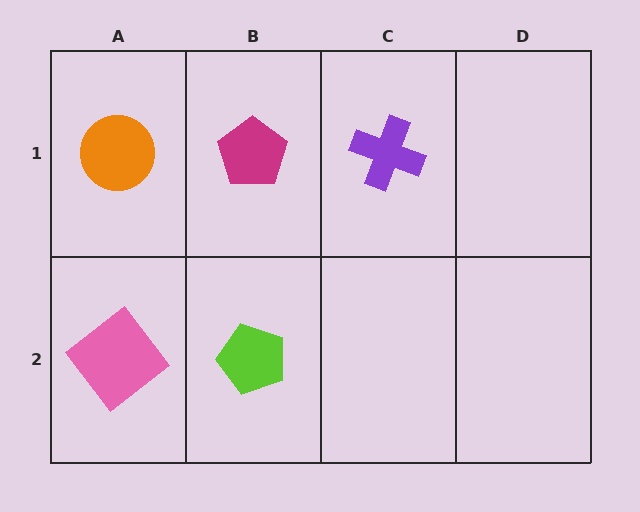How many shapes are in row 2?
2 shapes.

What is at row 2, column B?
A lime pentagon.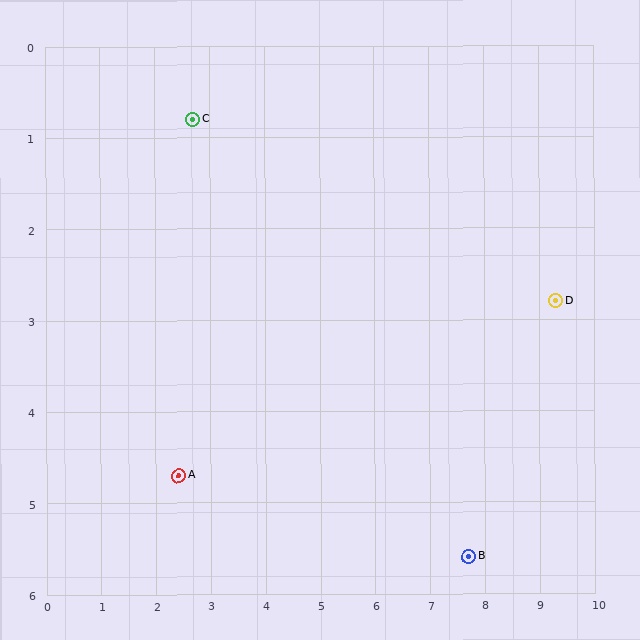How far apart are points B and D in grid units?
Points B and D are about 3.2 grid units apart.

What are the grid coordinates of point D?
Point D is at approximately (9.3, 2.8).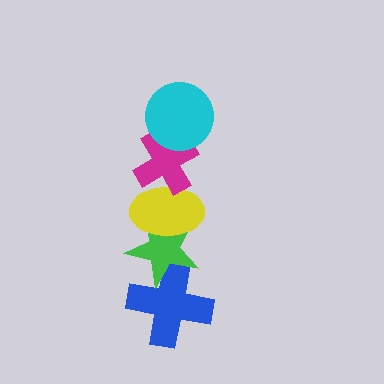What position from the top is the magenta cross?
The magenta cross is 2nd from the top.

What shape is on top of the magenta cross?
The cyan circle is on top of the magenta cross.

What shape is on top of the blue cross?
The green star is on top of the blue cross.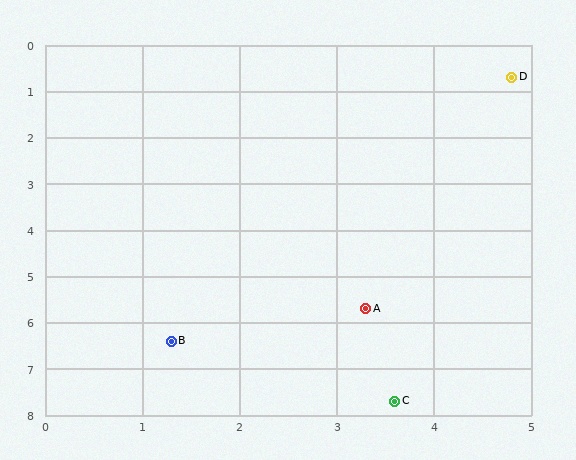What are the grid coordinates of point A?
Point A is at approximately (3.3, 5.7).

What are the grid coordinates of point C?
Point C is at approximately (3.6, 7.7).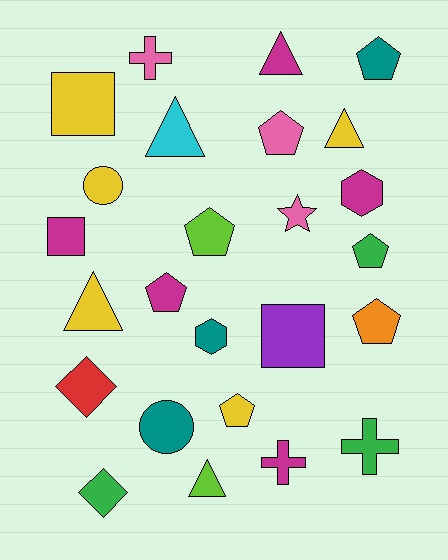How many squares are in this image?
There are 3 squares.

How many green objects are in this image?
There are 3 green objects.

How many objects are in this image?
There are 25 objects.